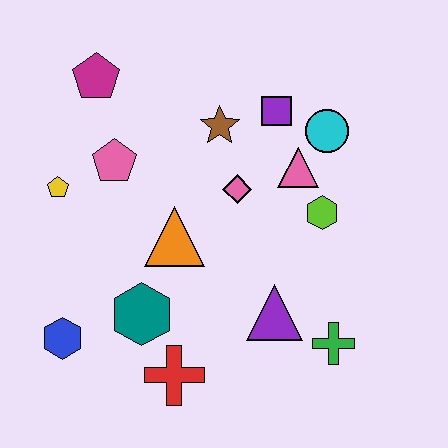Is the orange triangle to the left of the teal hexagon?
No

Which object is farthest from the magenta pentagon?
The green cross is farthest from the magenta pentagon.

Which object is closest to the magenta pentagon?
The pink pentagon is closest to the magenta pentagon.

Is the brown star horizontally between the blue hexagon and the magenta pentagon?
No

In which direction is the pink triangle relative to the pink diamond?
The pink triangle is to the right of the pink diamond.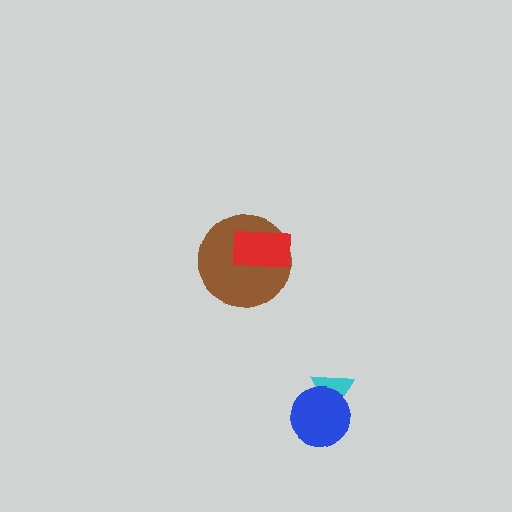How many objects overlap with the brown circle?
1 object overlaps with the brown circle.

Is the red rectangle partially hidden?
No, no other shape covers it.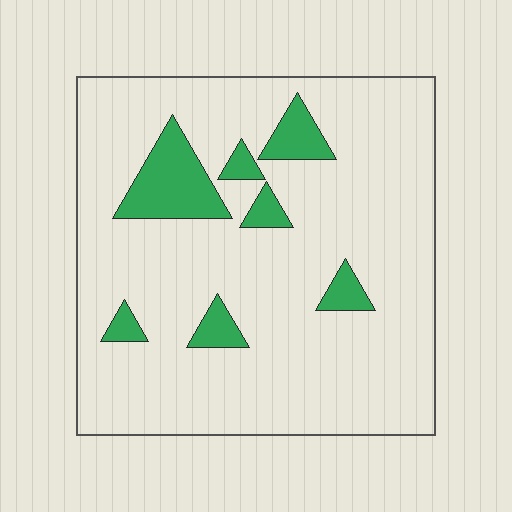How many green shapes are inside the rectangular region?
7.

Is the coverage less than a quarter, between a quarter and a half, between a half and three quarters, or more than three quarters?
Less than a quarter.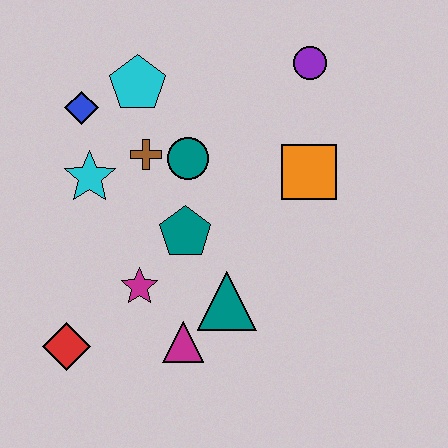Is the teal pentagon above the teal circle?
No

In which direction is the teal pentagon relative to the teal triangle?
The teal pentagon is above the teal triangle.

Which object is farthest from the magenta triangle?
The purple circle is farthest from the magenta triangle.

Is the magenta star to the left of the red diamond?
No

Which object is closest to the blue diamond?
The cyan pentagon is closest to the blue diamond.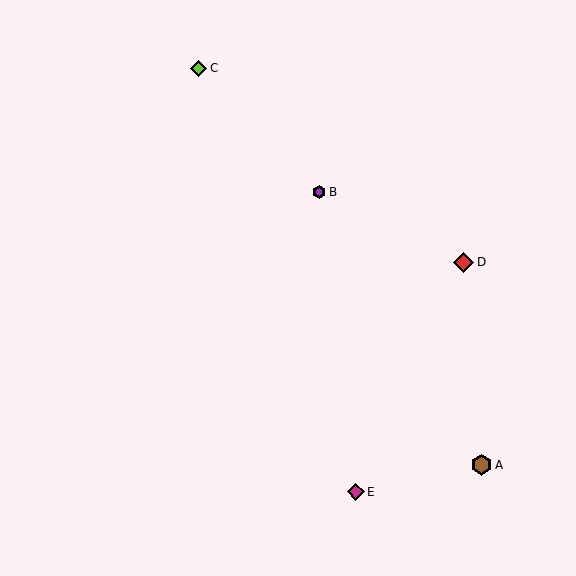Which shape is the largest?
The brown hexagon (labeled A) is the largest.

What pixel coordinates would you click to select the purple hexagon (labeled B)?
Click at (319, 192) to select the purple hexagon B.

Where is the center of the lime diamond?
The center of the lime diamond is at (198, 68).